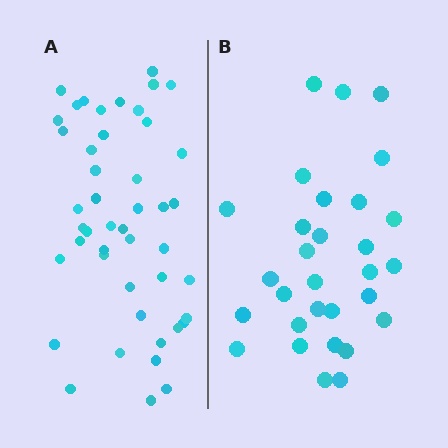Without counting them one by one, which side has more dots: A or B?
Region A (the left region) has more dots.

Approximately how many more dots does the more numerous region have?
Region A has approximately 15 more dots than region B.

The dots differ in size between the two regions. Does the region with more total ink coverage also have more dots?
No. Region B has more total ink coverage because its dots are larger, but region A actually contains more individual dots. Total area can be misleading — the number of items is what matters here.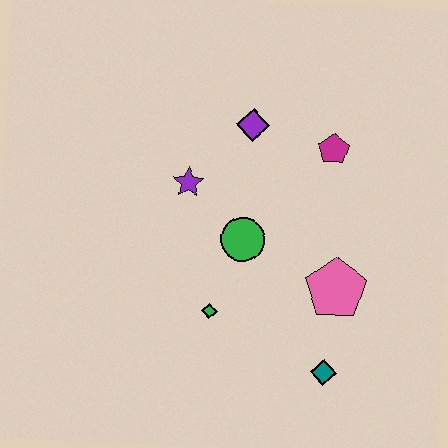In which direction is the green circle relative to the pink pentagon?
The green circle is to the left of the pink pentagon.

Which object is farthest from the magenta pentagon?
The teal diamond is farthest from the magenta pentagon.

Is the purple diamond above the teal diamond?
Yes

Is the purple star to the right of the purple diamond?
No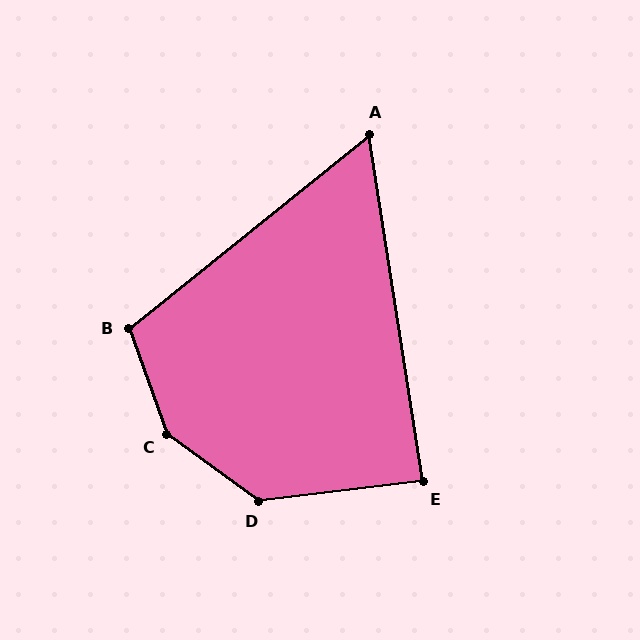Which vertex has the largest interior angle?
C, at approximately 146 degrees.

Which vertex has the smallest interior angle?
A, at approximately 60 degrees.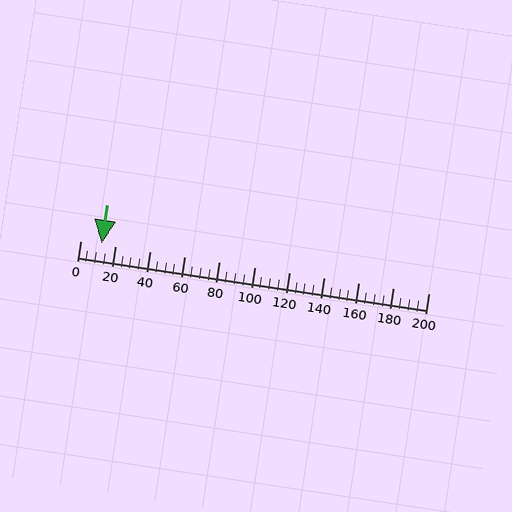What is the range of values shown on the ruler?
The ruler shows values from 0 to 200.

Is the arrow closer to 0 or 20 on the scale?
The arrow is closer to 20.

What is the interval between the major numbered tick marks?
The major tick marks are spaced 20 units apart.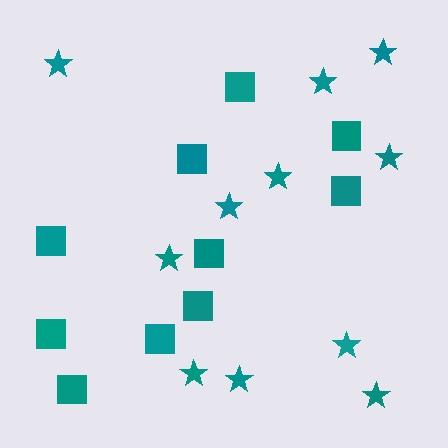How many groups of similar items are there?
There are 2 groups: one group of squares (10) and one group of stars (11).